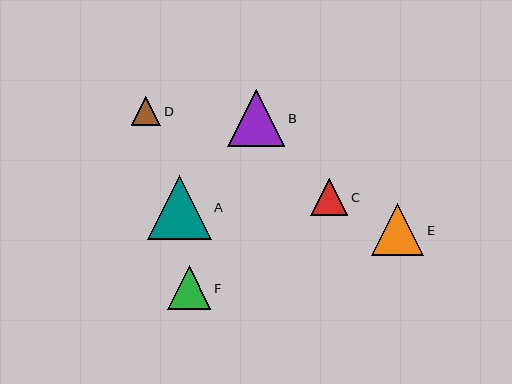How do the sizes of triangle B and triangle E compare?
Triangle B and triangle E are approximately the same size.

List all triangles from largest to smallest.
From largest to smallest: A, B, E, F, C, D.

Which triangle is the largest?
Triangle A is the largest with a size of approximately 63 pixels.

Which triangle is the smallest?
Triangle D is the smallest with a size of approximately 30 pixels.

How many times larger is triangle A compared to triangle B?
Triangle A is approximately 1.1 times the size of triangle B.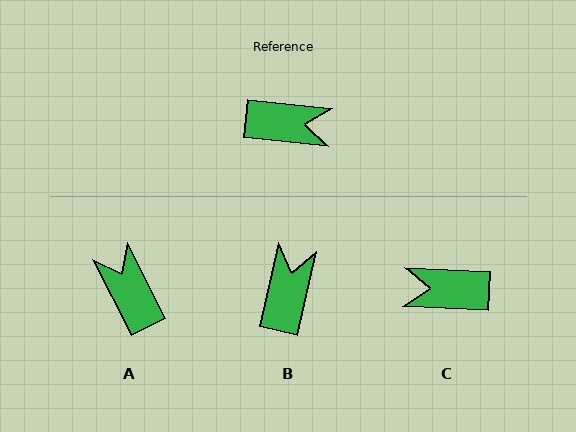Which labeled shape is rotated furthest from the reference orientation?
C, about 176 degrees away.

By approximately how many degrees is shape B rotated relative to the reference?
Approximately 83 degrees counter-clockwise.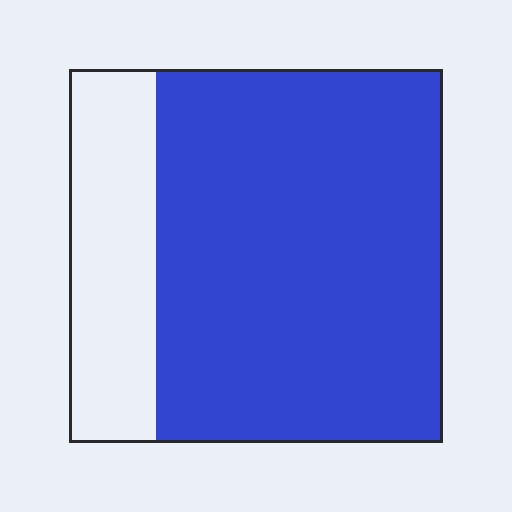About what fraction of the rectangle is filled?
About three quarters (3/4).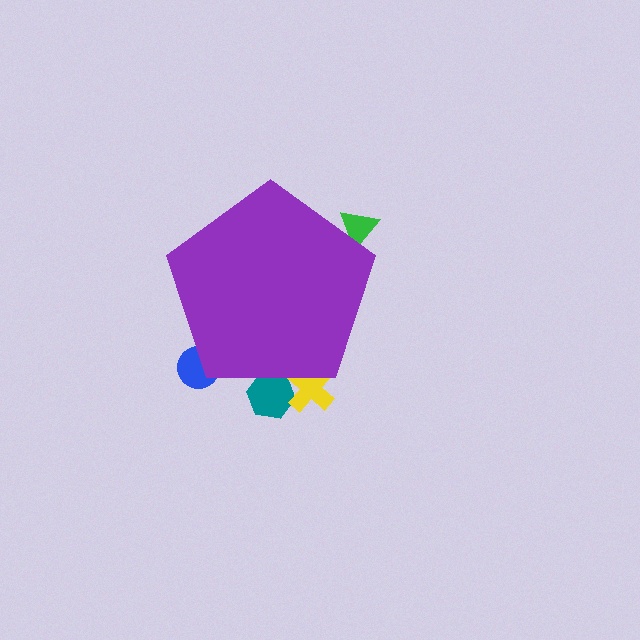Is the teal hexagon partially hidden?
Yes, the teal hexagon is partially hidden behind the purple pentagon.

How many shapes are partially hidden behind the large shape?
4 shapes are partially hidden.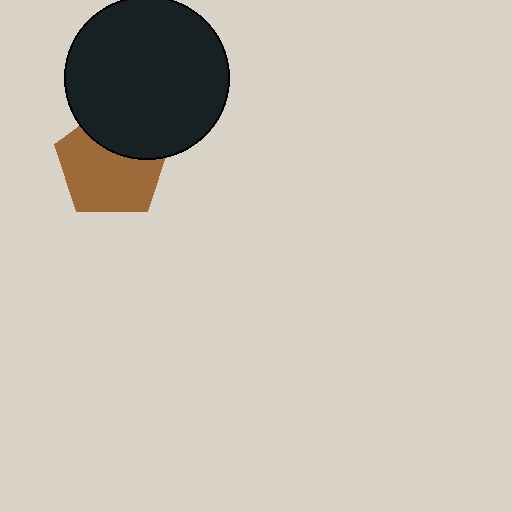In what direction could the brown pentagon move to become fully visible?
The brown pentagon could move down. That would shift it out from behind the black circle entirely.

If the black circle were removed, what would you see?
You would see the complete brown pentagon.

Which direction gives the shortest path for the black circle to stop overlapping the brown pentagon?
Moving up gives the shortest separation.